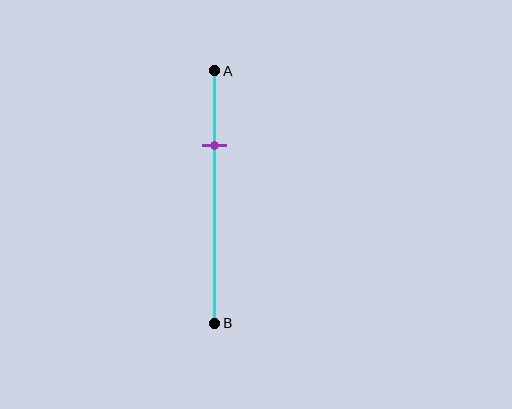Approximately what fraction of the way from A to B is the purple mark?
The purple mark is approximately 30% of the way from A to B.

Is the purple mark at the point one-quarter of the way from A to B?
No, the mark is at about 30% from A, not at the 25% one-quarter point.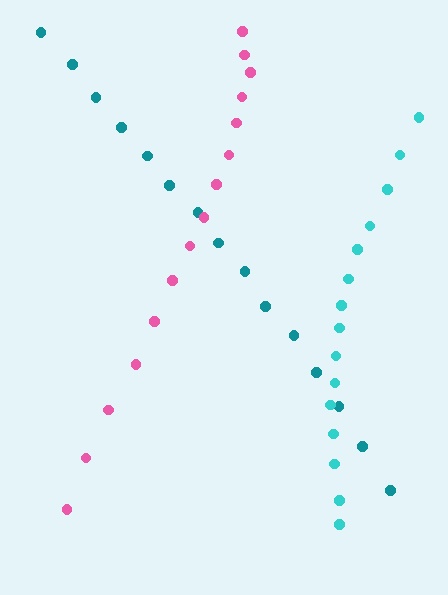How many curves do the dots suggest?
There are 3 distinct paths.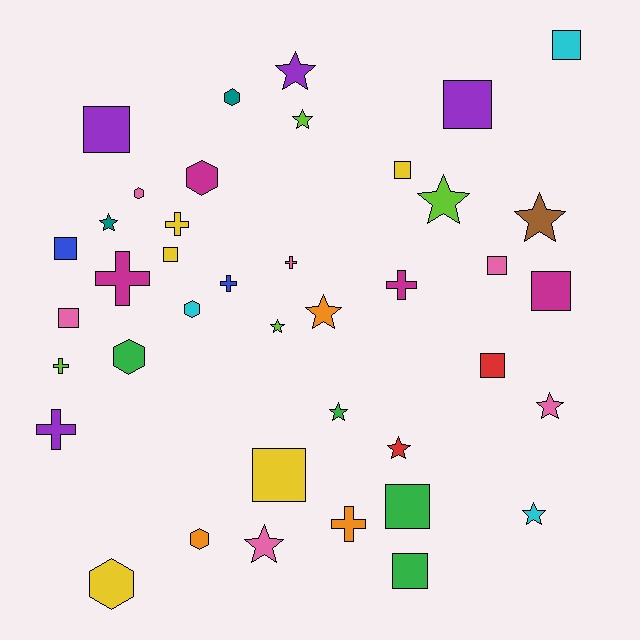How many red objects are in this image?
There are 2 red objects.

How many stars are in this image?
There are 12 stars.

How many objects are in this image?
There are 40 objects.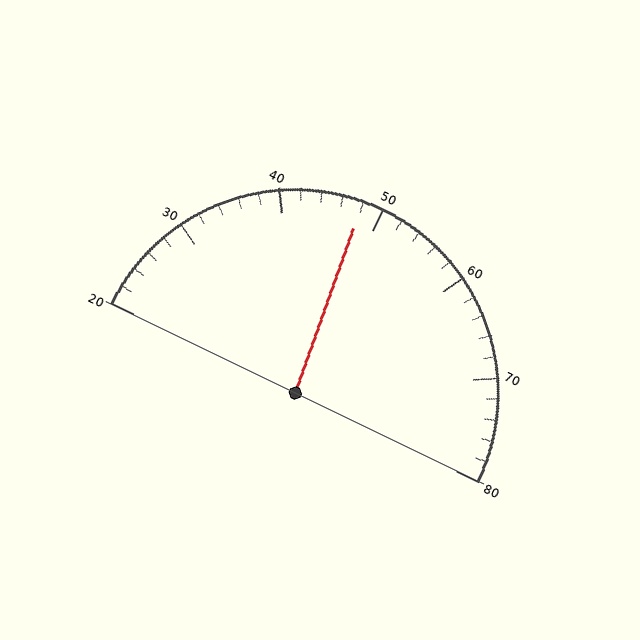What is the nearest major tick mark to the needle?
The nearest major tick mark is 50.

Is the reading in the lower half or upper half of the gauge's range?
The reading is in the lower half of the range (20 to 80).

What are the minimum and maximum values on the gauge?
The gauge ranges from 20 to 80.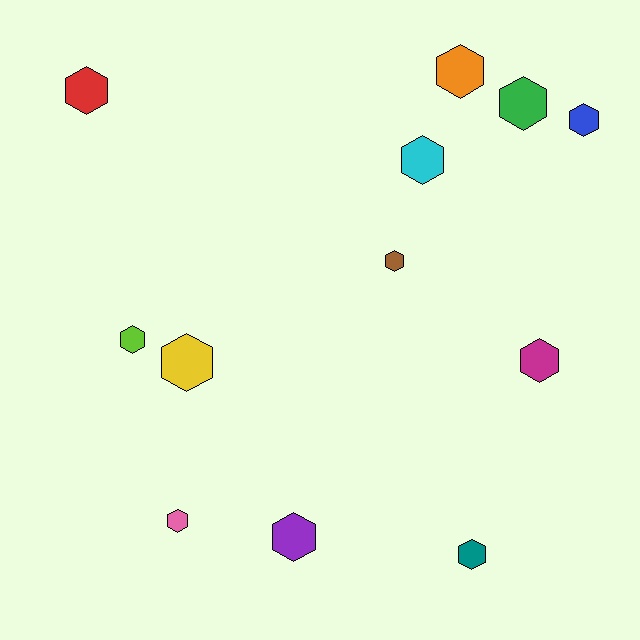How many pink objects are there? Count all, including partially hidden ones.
There is 1 pink object.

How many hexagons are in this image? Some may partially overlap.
There are 12 hexagons.